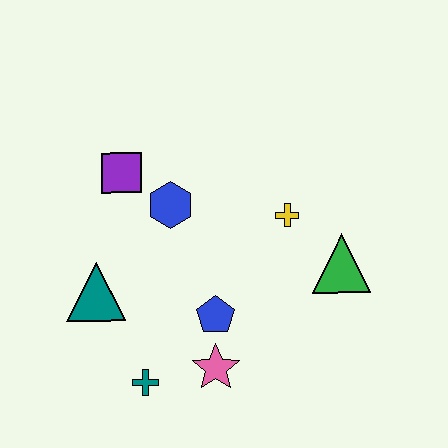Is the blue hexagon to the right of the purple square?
Yes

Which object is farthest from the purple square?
The green triangle is farthest from the purple square.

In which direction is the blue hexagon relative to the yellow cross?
The blue hexagon is to the left of the yellow cross.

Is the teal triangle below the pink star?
No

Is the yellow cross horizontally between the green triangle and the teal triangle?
Yes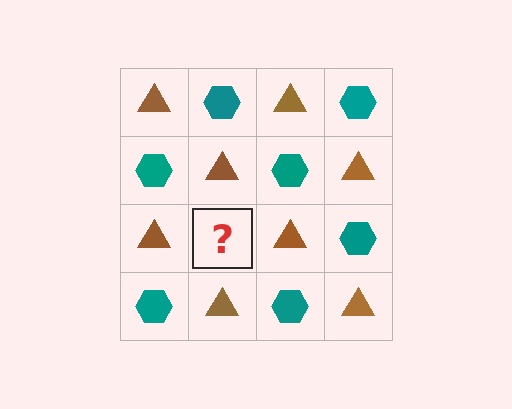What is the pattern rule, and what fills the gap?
The rule is that it alternates brown triangle and teal hexagon in a checkerboard pattern. The gap should be filled with a teal hexagon.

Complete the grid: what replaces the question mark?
The question mark should be replaced with a teal hexagon.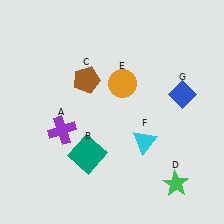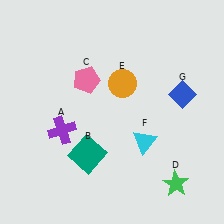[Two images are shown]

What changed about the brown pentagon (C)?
In Image 1, C is brown. In Image 2, it changed to pink.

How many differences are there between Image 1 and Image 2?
There is 1 difference between the two images.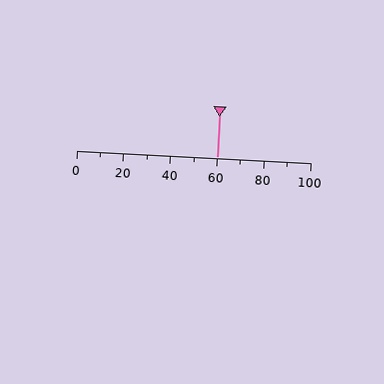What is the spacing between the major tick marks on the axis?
The major ticks are spaced 20 apart.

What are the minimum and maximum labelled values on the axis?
The axis runs from 0 to 100.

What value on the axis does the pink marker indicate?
The marker indicates approximately 60.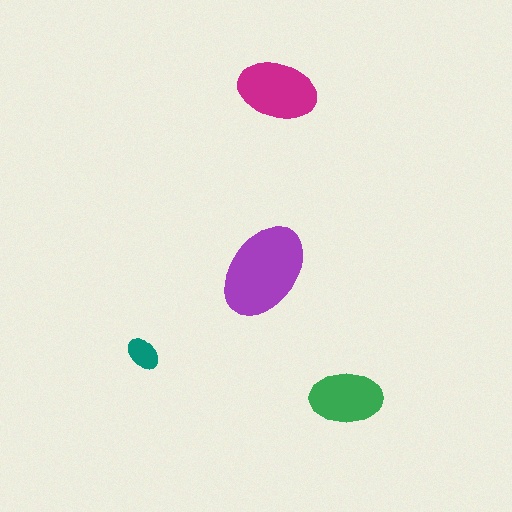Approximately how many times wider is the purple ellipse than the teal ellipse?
About 3 times wider.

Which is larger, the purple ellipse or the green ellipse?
The purple one.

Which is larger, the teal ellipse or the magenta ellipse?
The magenta one.